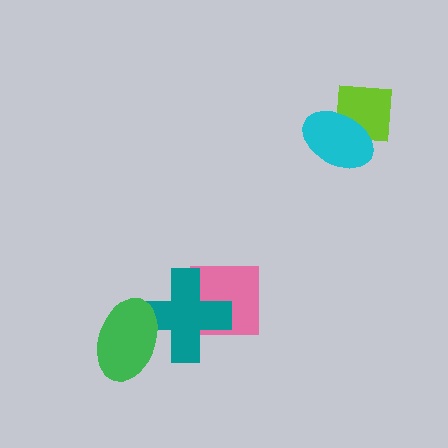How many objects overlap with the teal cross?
2 objects overlap with the teal cross.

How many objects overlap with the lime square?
1 object overlaps with the lime square.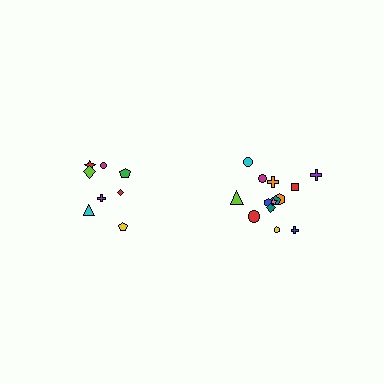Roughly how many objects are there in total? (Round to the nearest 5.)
Roughly 25 objects in total.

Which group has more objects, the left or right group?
The right group.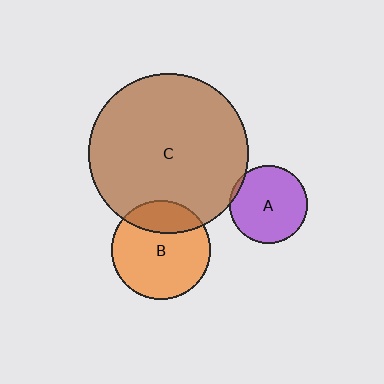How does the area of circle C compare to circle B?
Approximately 2.6 times.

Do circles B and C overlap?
Yes.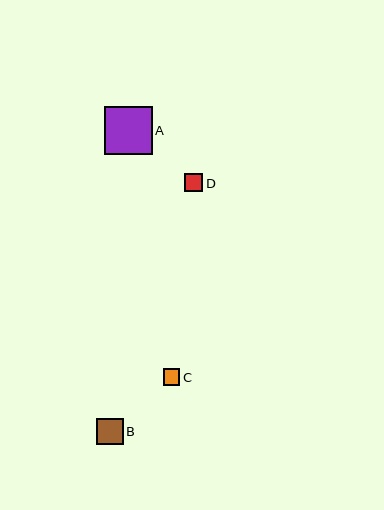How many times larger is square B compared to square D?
Square B is approximately 1.5 times the size of square D.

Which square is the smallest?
Square C is the smallest with a size of approximately 16 pixels.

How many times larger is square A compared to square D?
Square A is approximately 2.7 times the size of square D.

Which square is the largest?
Square A is the largest with a size of approximately 48 pixels.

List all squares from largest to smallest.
From largest to smallest: A, B, D, C.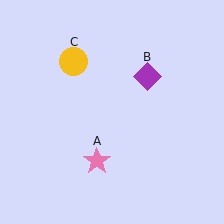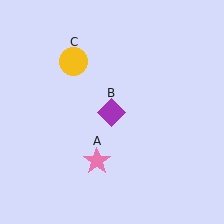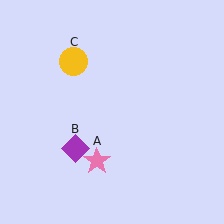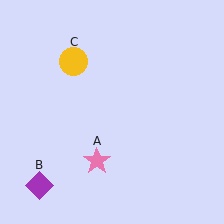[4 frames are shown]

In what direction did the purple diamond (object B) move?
The purple diamond (object B) moved down and to the left.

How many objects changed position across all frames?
1 object changed position: purple diamond (object B).